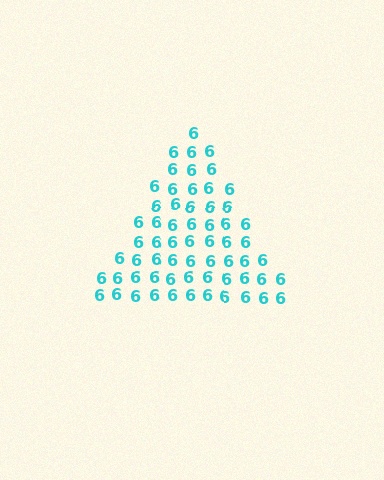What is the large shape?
The large shape is a triangle.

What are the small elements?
The small elements are digit 6's.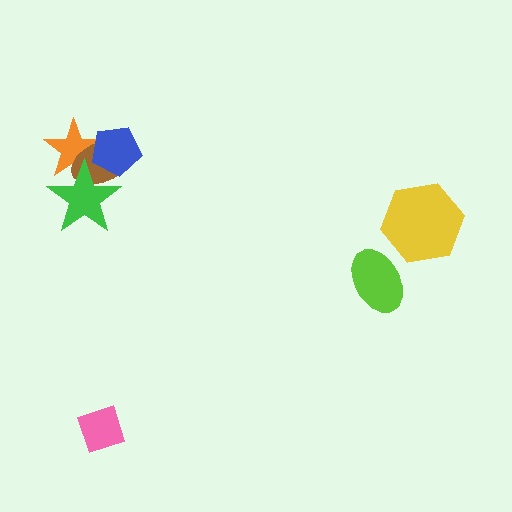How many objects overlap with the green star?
3 objects overlap with the green star.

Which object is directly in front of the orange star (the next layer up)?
The brown ellipse is directly in front of the orange star.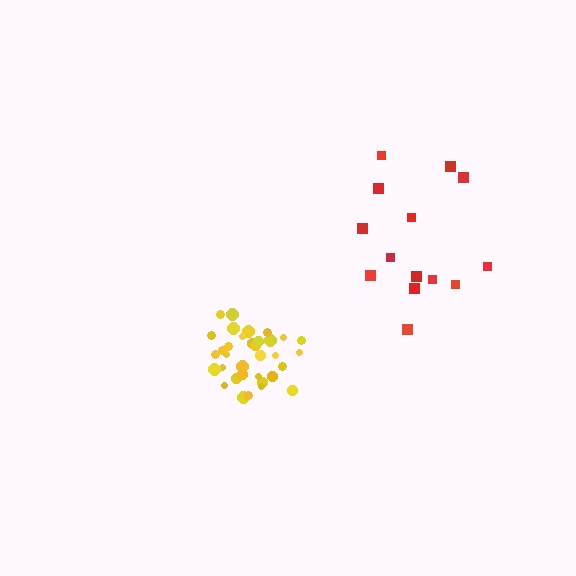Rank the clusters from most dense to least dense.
yellow, red.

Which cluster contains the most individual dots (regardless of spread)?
Yellow (34).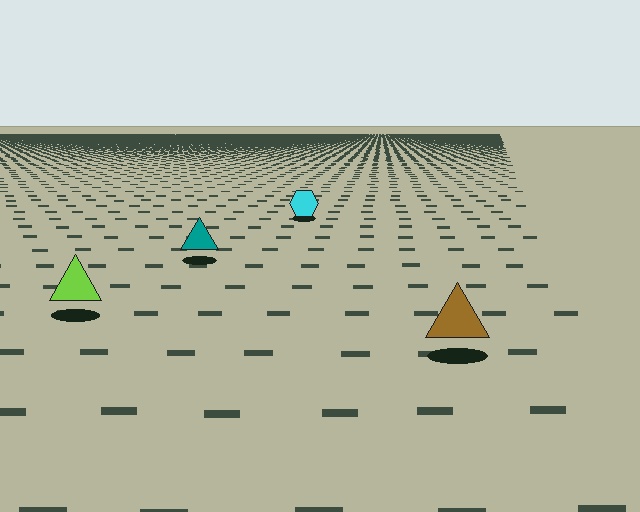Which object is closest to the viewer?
The brown triangle is closest. The texture marks near it are larger and more spread out.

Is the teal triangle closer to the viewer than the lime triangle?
No. The lime triangle is closer — you can tell from the texture gradient: the ground texture is coarser near it.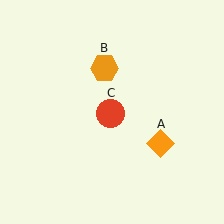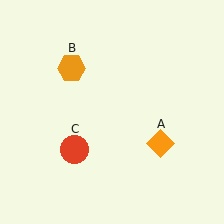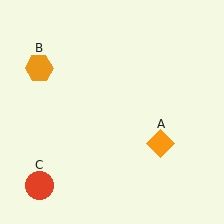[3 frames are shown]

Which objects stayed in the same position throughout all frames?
Orange diamond (object A) remained stationary.